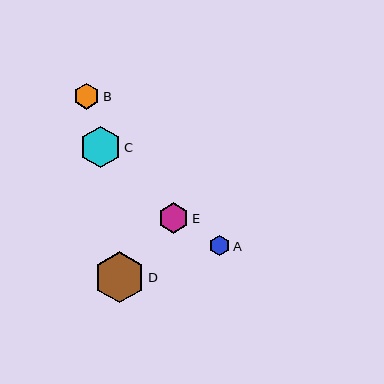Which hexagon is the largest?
Hexagon D is the largest with a size of approximately 51 pixels.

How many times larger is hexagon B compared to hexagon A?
Hexagon B is approximately 1.3 times the size of hexagon A.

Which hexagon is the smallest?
Hexagon A is the smallest with a size of approximately 21 pixels.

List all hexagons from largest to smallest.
From largest to smallest: D, C, E, B, A.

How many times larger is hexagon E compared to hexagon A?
Hexagon E is approximately 1.5 times the size of hexagon A.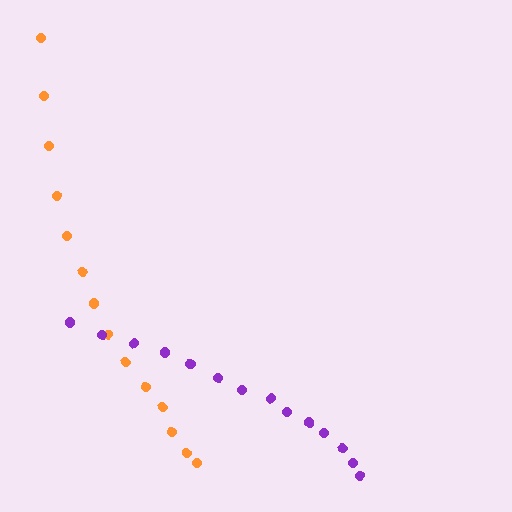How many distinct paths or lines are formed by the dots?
There are 2 distinct paths.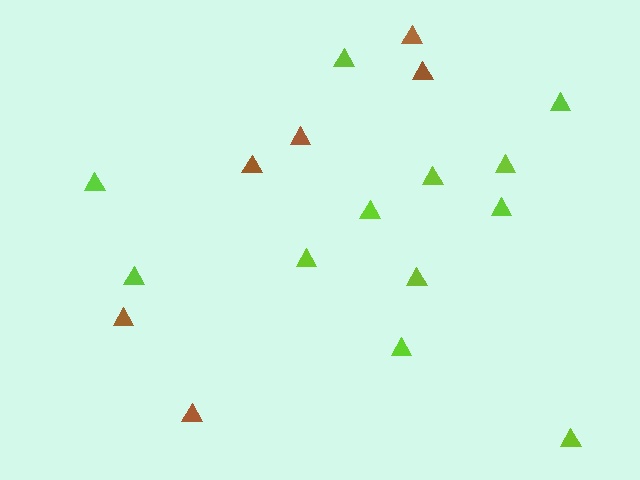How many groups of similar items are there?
There are 2 groups: one group of lime triangles (12) and one group of brown triangles (6).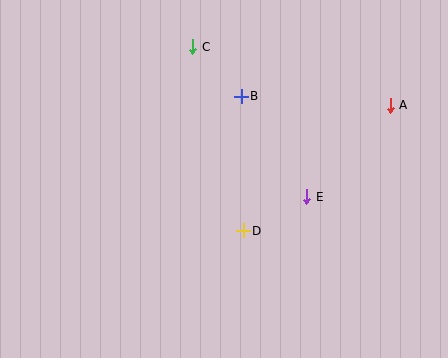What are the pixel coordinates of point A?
Point A is at (390, 105).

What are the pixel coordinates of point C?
Point C is at (193, 47).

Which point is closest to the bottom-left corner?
Point D is closest to the bottom-left corner.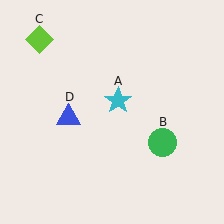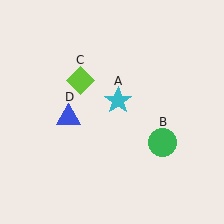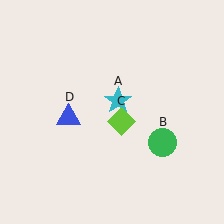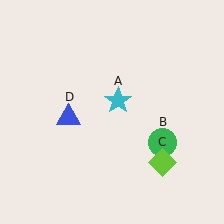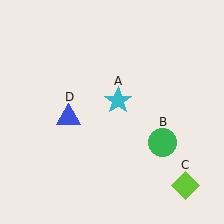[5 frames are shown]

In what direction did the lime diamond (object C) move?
The lime diamond (object C) moved down and to the right.